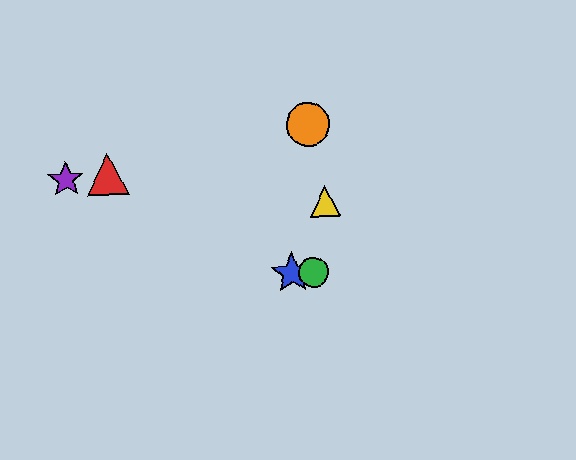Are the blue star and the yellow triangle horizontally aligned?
No, the blue star is at y≈273 and the yellow triangle is at y≈201.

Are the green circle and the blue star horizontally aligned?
Yes, both are at y≈272.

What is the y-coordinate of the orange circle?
The orange circle is at y≈124.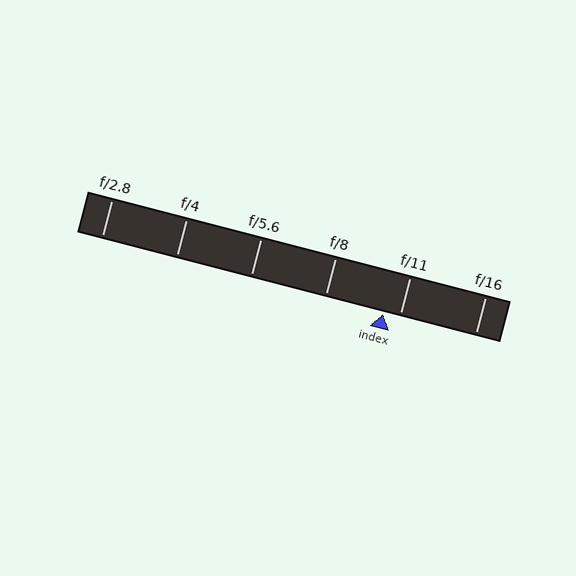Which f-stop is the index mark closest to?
The index mark is closest to f/11.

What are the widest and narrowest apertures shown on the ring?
The widest aperture shown is f/2.8 and the narrowest is f/16.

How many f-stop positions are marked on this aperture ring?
There are 6 f-stop positions marked.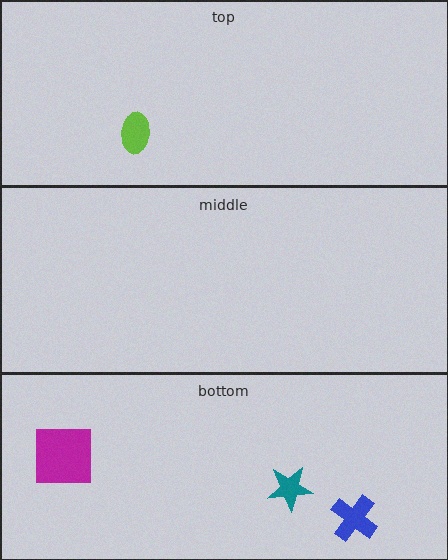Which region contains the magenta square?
The bottom region.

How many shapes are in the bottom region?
3.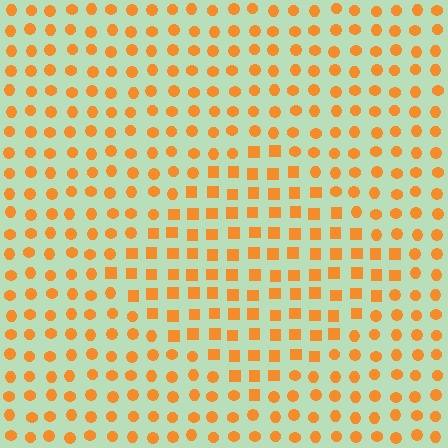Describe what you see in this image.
The image is filled with small orange elements arranged in a uniform grid. A diamond-shaped region contains squares, while the surrounding area contains circles. The boundary is defined purely by the change in element shape.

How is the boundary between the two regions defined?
The boundary is defined by a change in element shape: squares inside vs. circles outside. All elements share the same color and spacing.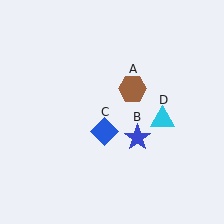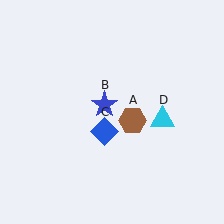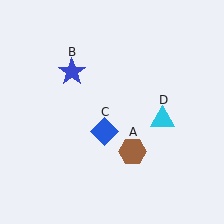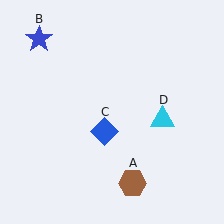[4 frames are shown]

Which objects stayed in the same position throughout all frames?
Blue diamond (object C) and cyan triangle (object D) remained stationary.